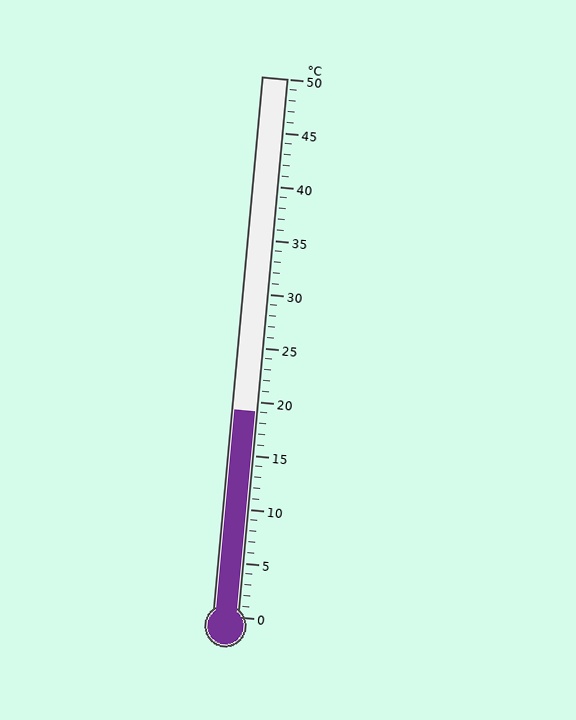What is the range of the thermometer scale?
The thermometer scale ranges from 0°C to 50°C.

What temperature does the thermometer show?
The thermometer shows approximately 19°C.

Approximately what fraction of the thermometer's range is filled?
The thermometer is filled to approximately 40% of its range.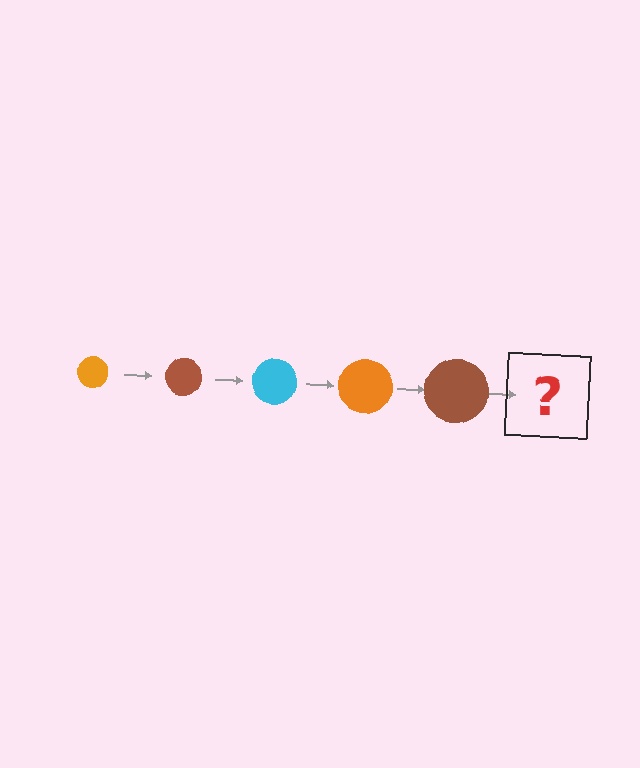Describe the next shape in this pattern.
It should be a cyan circle, larger than the previous one.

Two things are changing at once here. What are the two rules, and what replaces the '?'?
The two rules are that the circle grows larger each step and the color cycles through orange, brown, and cyan. The '?' should be a cyan circle, larger than the previous one.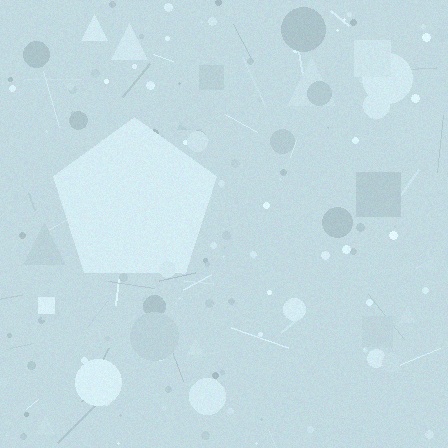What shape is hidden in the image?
A pentagon is hidden in the image.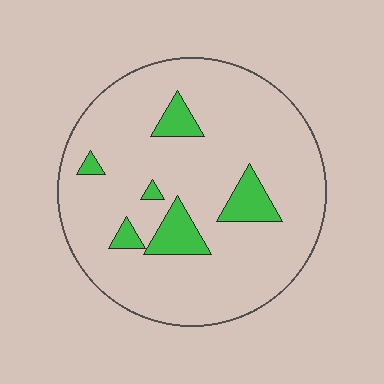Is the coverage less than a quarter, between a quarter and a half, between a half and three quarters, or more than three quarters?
Less than a quarter.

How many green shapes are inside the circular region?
6.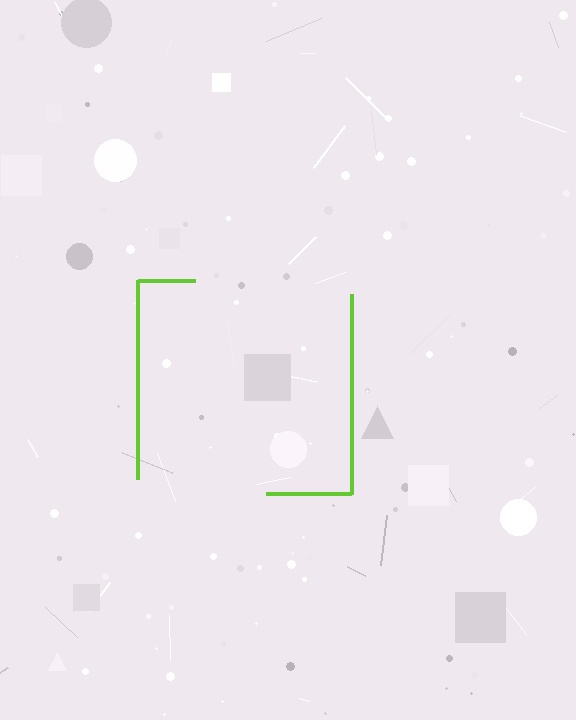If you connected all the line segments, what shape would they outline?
They would outline a square.